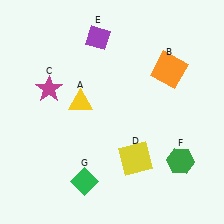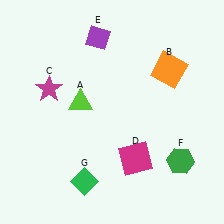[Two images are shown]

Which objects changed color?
A changed from yellow to lime. D changed from yellow to magenta.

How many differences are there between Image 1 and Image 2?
There are 2 differences between the two images.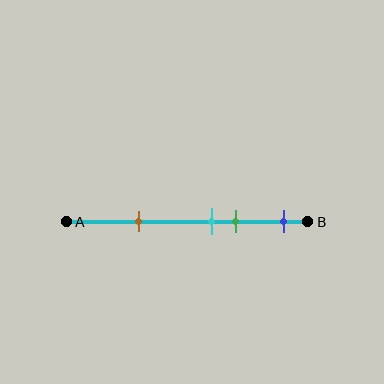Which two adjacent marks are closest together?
The cyan and green marks are the closest adjacent pair.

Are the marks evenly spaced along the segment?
No, the marks are not evenly spaced.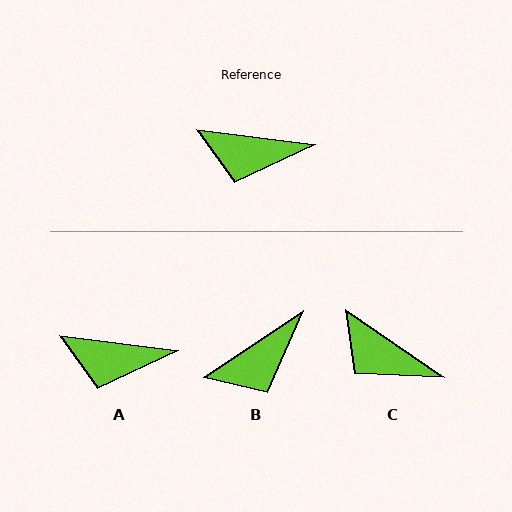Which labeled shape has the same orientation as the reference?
A.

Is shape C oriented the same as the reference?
No, it is off by about 28 degrees.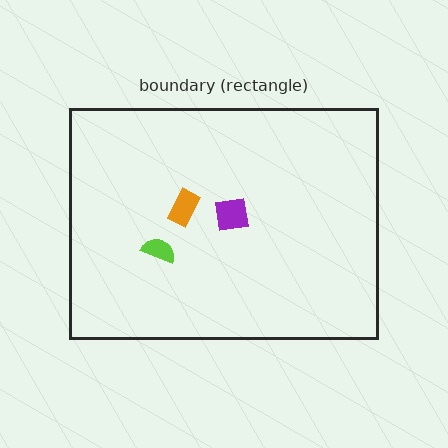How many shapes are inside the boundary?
3 inside, 0 outside.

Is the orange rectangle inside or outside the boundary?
Inside.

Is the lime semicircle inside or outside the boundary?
Inside.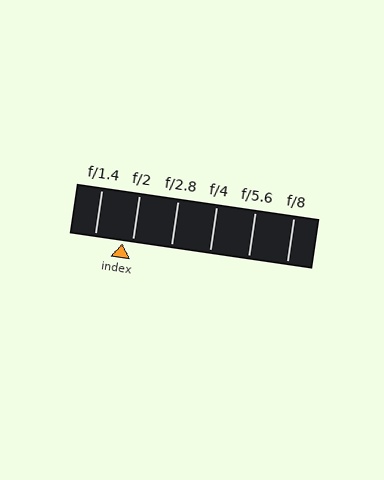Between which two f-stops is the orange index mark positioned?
The index mark is between f/1.4 and f/2.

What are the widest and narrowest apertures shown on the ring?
The widest aperture shown is f/1.4 and the narrowest is f/8.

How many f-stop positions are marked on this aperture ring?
There are 6 f-stop positions marked.